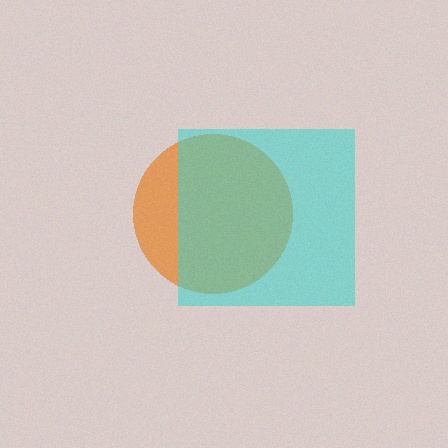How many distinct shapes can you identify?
There are 2 distinct shapes: an orange circle, a cyan square.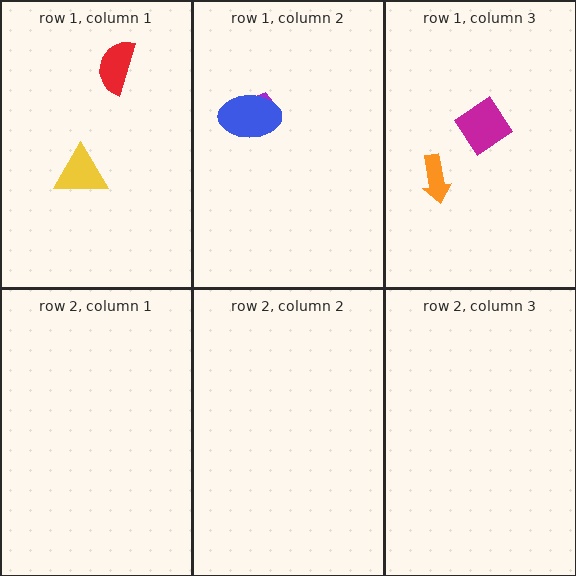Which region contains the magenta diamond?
The row 1, column 3 region.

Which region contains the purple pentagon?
The row 1, column 2 region.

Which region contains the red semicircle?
The row 1, column 1 region.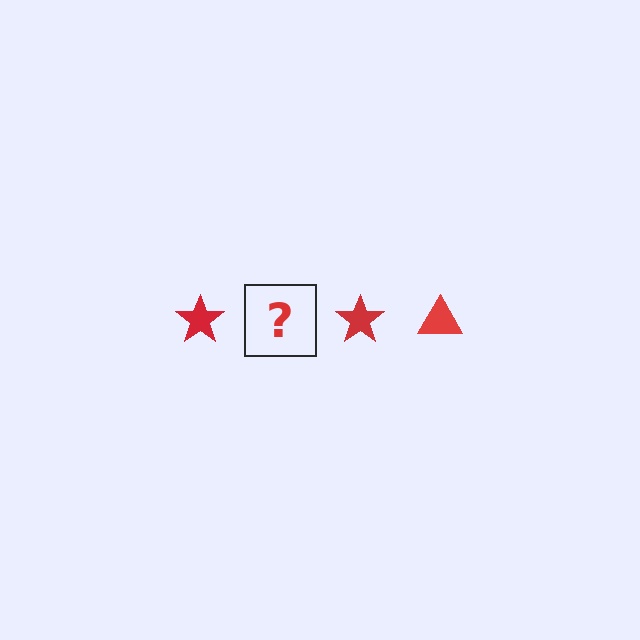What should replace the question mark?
The question mark should be replaced with a red triangle.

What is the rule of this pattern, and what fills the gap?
The rule is that the pattern cycles through star, triangle shapes in red. The gap should be filled with a red triangle.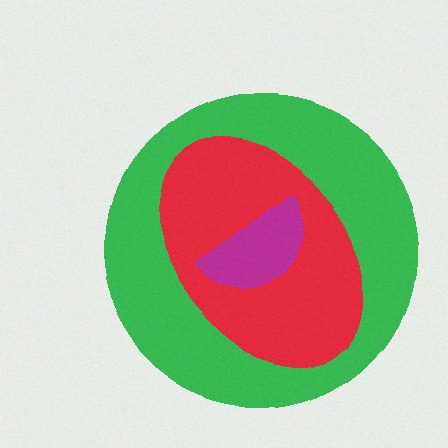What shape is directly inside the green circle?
The red ellipse.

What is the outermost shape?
The green circle.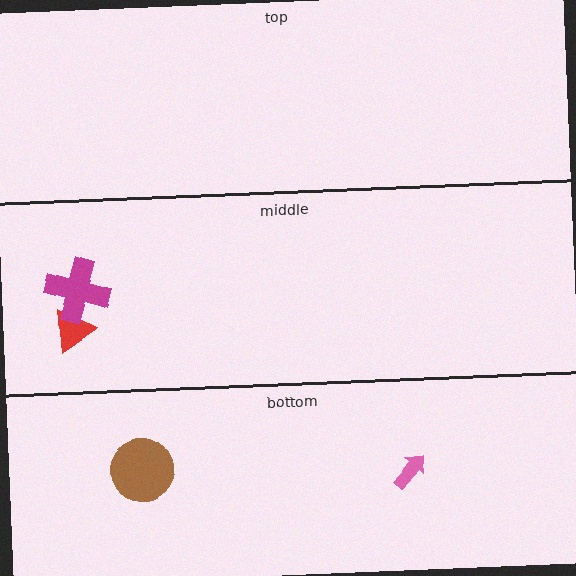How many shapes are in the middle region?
2.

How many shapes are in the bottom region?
2.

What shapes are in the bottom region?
The brown circle, the pink arrow.